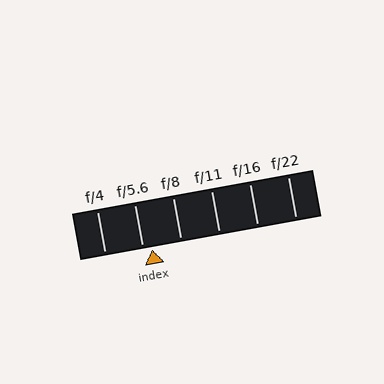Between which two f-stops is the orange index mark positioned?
The index mark is between f/5.6 and f/8.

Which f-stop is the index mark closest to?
The index mark is closest to f/5.6.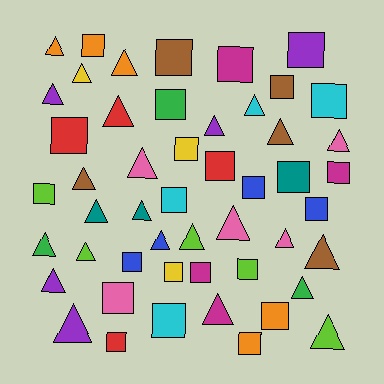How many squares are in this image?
There are 25 squares.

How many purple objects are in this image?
There are 5 purple objects.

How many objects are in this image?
There are 50 objects.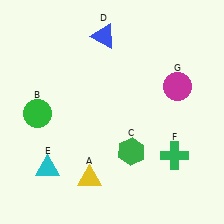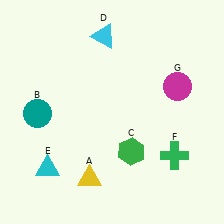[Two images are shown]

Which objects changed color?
B changed from green to teal. D changed from blue to cyan.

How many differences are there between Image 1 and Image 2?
There are 2 differences between the two images.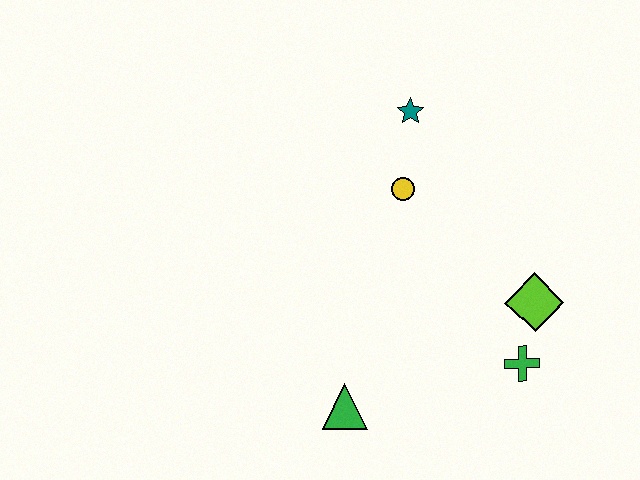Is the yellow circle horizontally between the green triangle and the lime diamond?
Yes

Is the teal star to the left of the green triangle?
No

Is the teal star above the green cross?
Yes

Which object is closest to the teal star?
The yellow circle is closest to the teal star.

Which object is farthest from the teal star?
The green triangle is farthest from the teal star.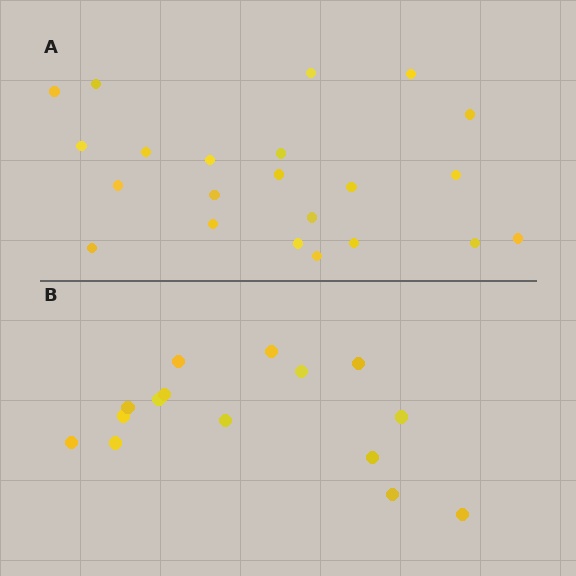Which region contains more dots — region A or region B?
Region A (the top region) has more dots.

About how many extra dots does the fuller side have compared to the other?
Region A has roughly 8 or so more dots than region B.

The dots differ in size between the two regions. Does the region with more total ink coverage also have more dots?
No. Region B has more total ink coverage because its dots are larger, but region A actually contains more individual dots. Total area can be misleading — the number of items is what matters here.